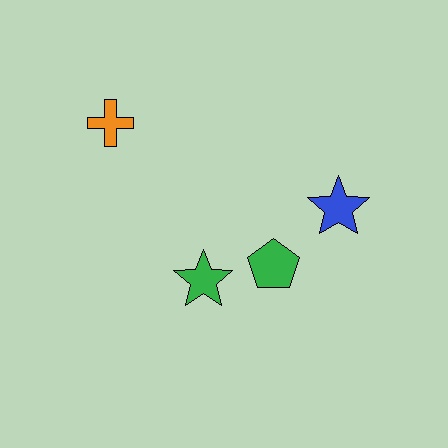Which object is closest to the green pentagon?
The green star is closest to the green pentagon.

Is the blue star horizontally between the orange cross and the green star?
No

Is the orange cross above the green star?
Yes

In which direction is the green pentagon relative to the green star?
The green pentagon is to the right of the green star.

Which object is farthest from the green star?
The orange cross is farthest from the green star.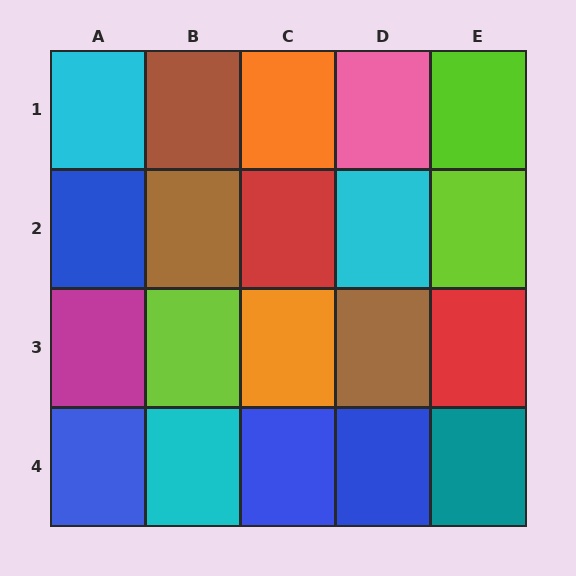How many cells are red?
2 cells are red.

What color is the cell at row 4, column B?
Cyan.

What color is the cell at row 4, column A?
Blue.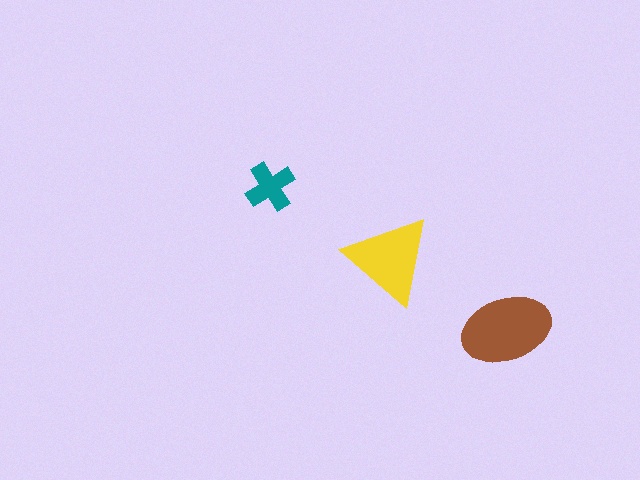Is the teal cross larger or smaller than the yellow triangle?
Smaller.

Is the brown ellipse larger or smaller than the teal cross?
Larger.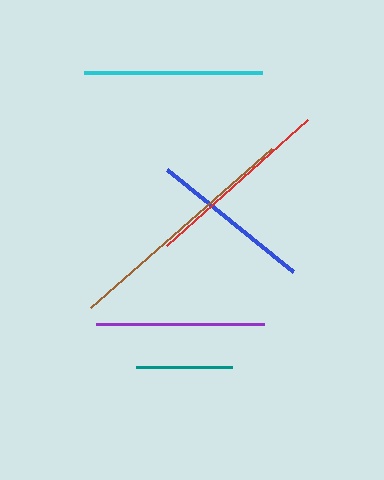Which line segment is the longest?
The brown line is the longest at approximately 241 pixels.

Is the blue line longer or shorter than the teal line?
The blue line is longer than the teal line.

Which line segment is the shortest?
The teal line is the shortest at approximately 95 pixels.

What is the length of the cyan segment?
The cyan segment is approximately 177 pixels long.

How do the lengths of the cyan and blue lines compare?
The cyan and blue lines are approximately the same length.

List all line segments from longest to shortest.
From longest to shortest: brown, red, cyan, purple, blue, teal.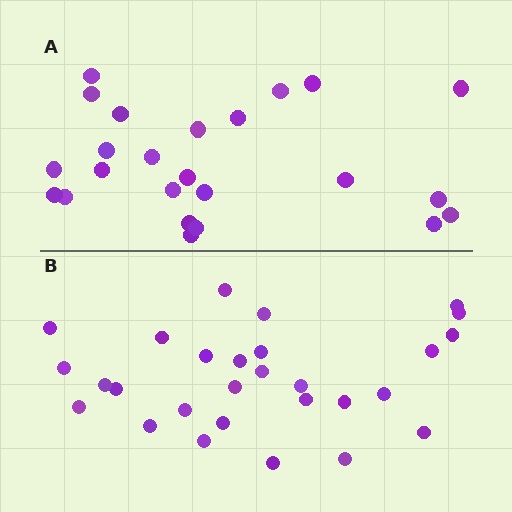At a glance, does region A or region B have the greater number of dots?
Region B (the bottom region) has more dots.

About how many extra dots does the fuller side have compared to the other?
Region B has about 4 more dots than region A.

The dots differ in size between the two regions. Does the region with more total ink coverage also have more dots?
No. Region A has more total ink coverage because its dots are larger, but region B actually contains more individual dots. Total area can be misleading — the number of items is what matters here.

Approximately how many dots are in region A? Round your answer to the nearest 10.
About 20 dots. (The exact count is 24, which rounds to 20.)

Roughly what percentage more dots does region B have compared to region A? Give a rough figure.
About 15% more.